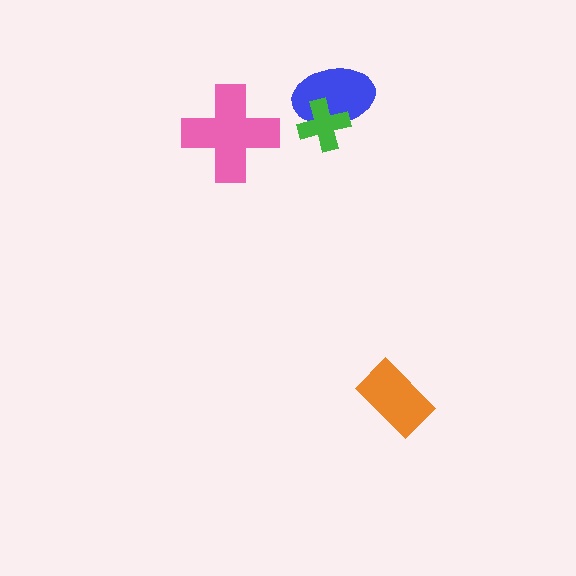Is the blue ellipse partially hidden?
Yes, it is partially covered by another shape.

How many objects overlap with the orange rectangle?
0 objects overlap with the orange rectangle.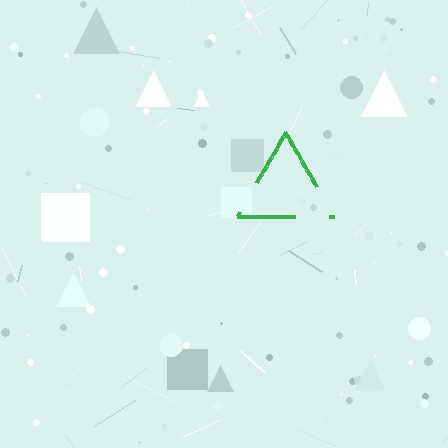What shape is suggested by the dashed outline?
The dashed outline suggests a triangle.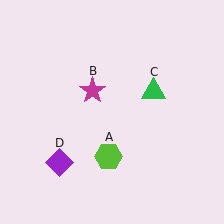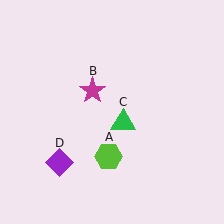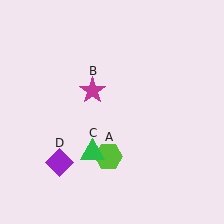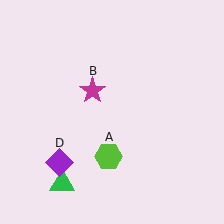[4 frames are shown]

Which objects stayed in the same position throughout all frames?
Lime hexagon (object A) and magenta star (object B) and purple diamond (object D) remained stationary.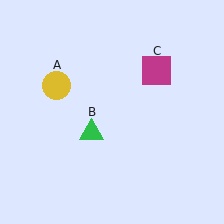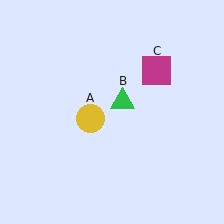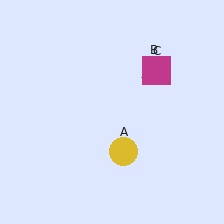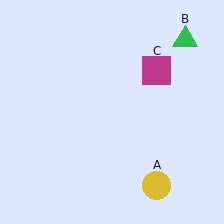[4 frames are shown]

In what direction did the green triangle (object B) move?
The green triangle (object B) moved up and to the right.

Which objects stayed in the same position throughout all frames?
Magenta square (object C) remained stationary.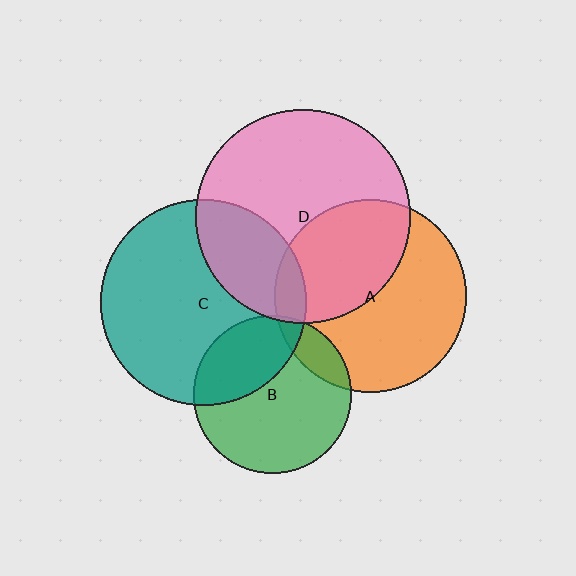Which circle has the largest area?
Circle D (pink).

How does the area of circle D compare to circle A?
Approximately 1.2 times.